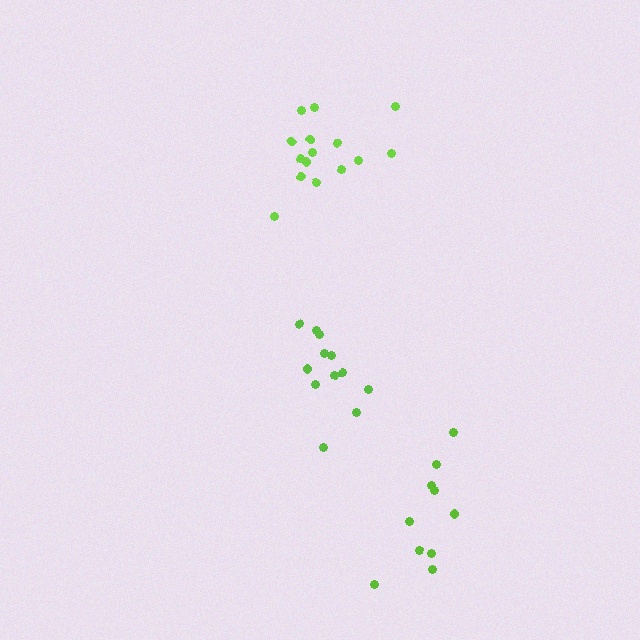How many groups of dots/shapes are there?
There are 3 groups.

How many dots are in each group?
Group 1: 10 dots, Group 2: 12 dots, Group 3: 15 dots (37 total).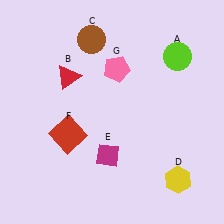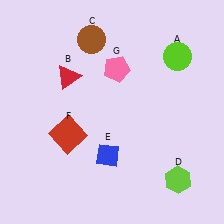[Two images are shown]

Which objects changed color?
D changed from yellow to lime. E changed from magenta to blue.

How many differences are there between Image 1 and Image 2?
There are 2 differences between the two images.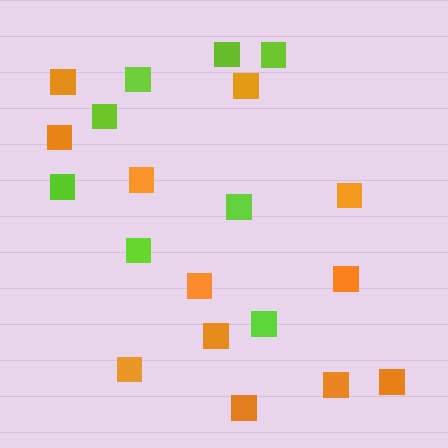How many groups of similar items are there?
There are 2 groups: one group of orange squares (12) and one group of lime squares (8).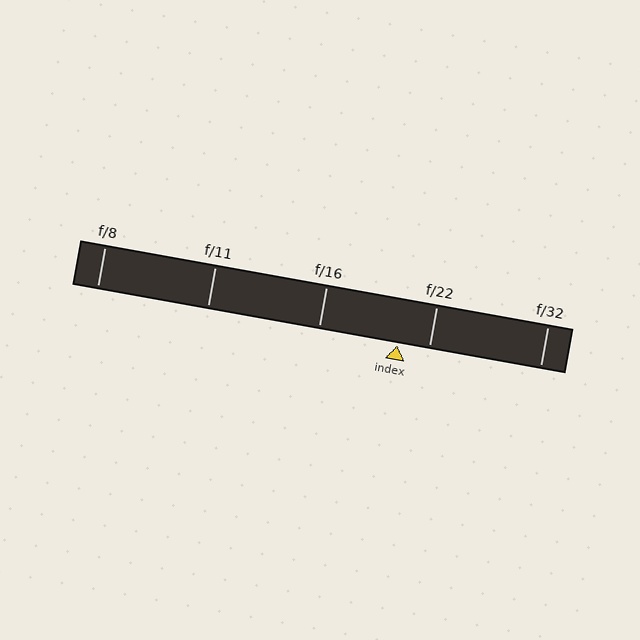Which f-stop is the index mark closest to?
The index mark is closest to f/22.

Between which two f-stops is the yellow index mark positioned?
The index mark is between f/16 and f/22.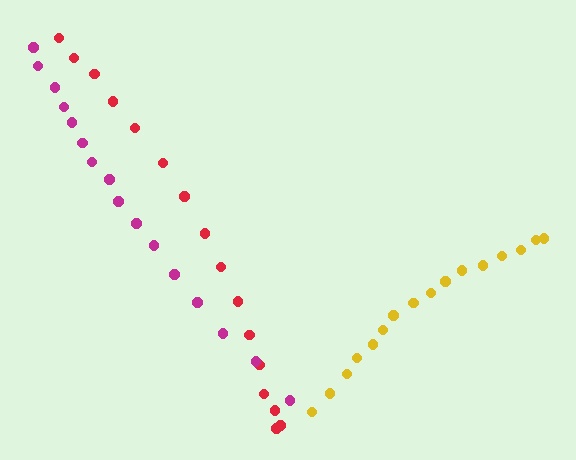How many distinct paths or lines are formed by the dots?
There are 3 distinct paths.